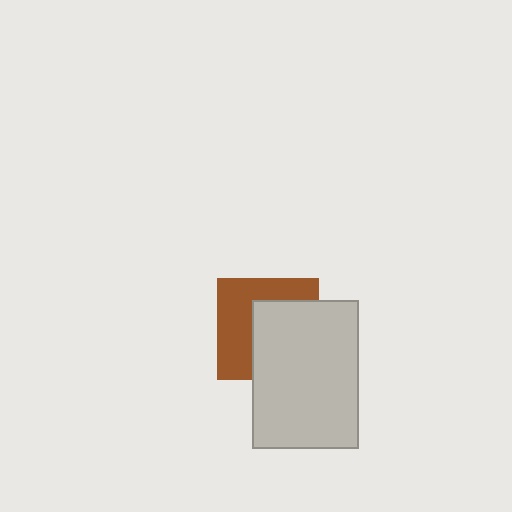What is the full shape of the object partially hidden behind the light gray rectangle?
The partially hidden object is a brown square.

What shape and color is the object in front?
The object in front is a light gray rectangle.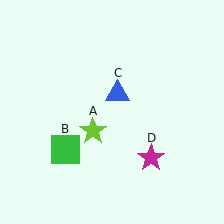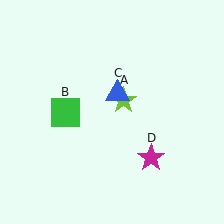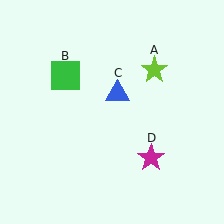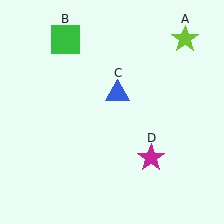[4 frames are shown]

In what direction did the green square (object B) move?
The green square (object B) moved up.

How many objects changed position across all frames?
2 objects changed position: lime star (object A), green square (object B).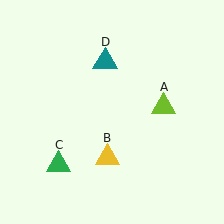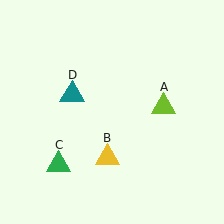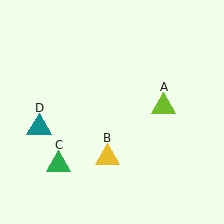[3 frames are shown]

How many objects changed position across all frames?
1 object changed position: teal triangle (object D).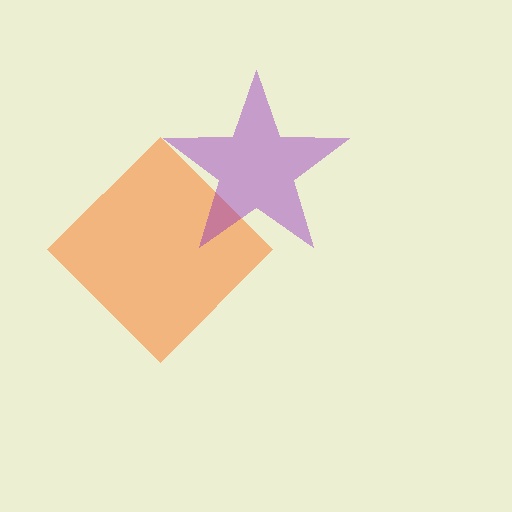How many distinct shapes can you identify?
There are 2 distinct shapes: an orange diamond, a purple star.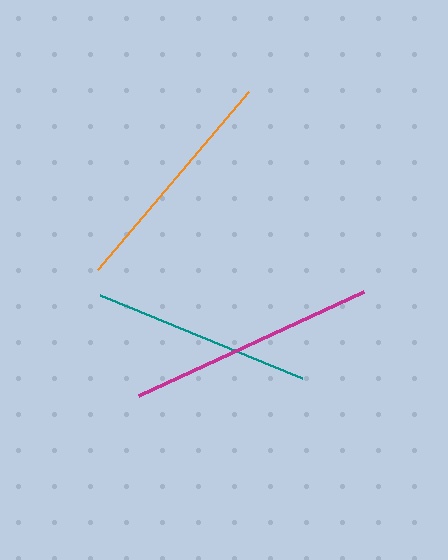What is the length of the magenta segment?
The magenta segment is approximately 248 pixels long.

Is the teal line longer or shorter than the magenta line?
The magenta line is longer than the teal line.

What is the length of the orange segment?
The orange segment is approximately 233 pixels long.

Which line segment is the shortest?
The teal line is the shortest at approximately 218 pixels.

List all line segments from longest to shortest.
From longest to shortest: magenta, orange, teal.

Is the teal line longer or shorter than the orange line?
The orange line is longer than the teal line.